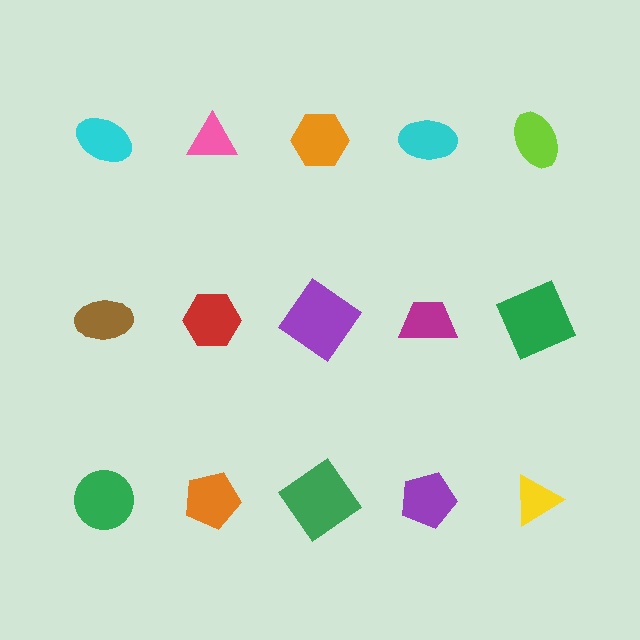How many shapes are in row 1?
5 shapes.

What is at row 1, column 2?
A pink triangle.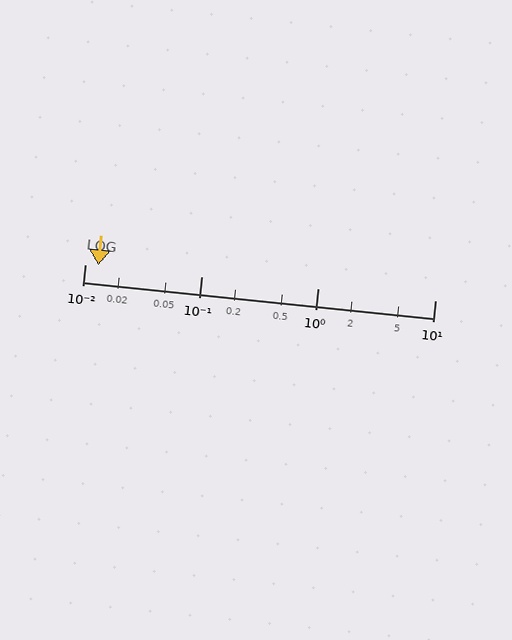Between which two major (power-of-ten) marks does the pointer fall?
The pointer is between 0.01 and 0.1.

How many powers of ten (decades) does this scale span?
The scale spans 3 decades, from 0.01 to 10.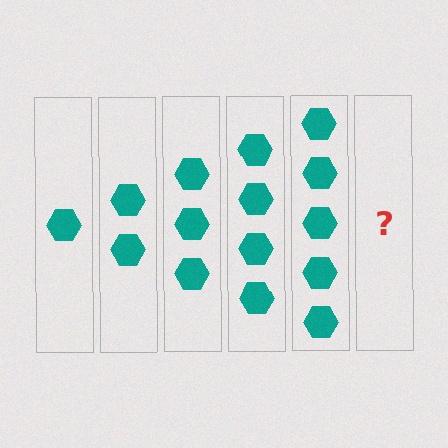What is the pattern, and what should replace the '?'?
The pattern is that each step adds one more hexagon. The '?' should be 6 hexagons.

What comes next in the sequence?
The next element should be 6 hexagons.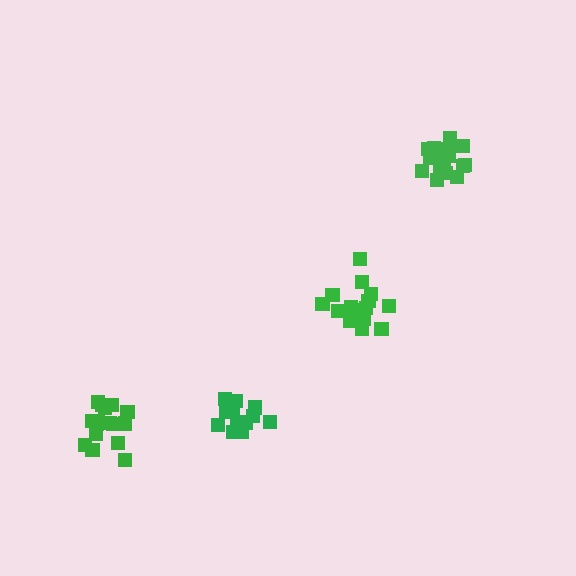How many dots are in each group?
Group 1: 15 dots, Group 2: 21 dots, Group 3: 16 dots, Group 4: 17 dots (69 total).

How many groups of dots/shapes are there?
There are 4 groups.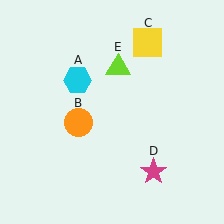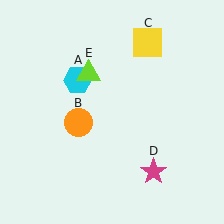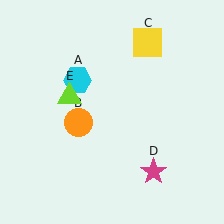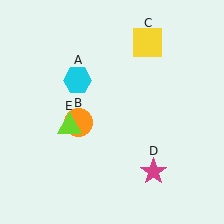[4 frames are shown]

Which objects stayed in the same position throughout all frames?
Cyan hexagon (object A) and orange circle (object B) and yellow square (object C) and magenta star (object D) remained stationary.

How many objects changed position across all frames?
1 object changed position: lime triangle (object E).